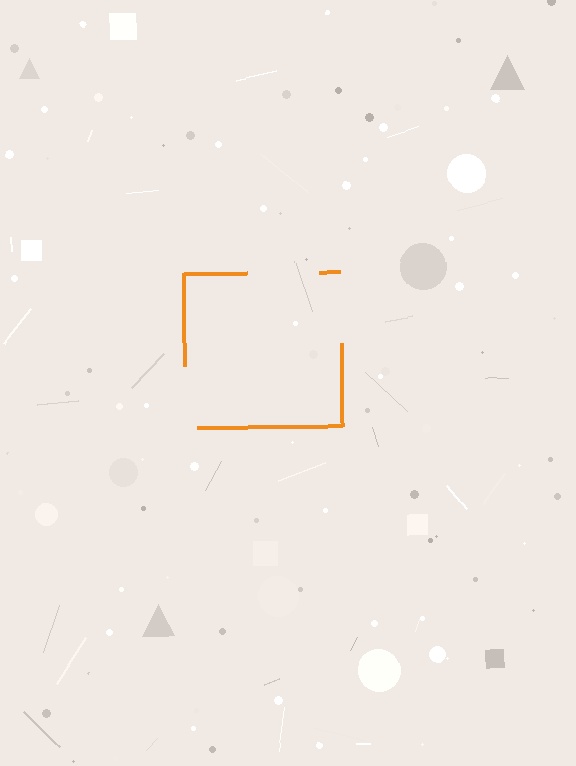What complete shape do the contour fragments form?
The contour fragments form a square.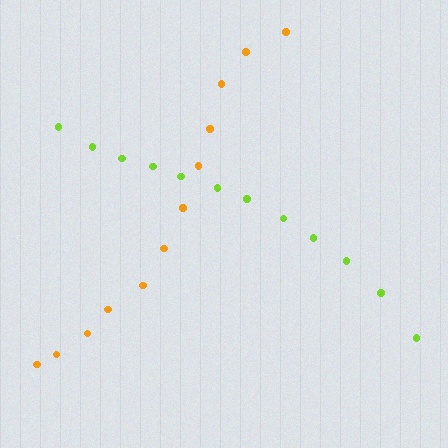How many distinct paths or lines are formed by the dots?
There are 2 distinct paths.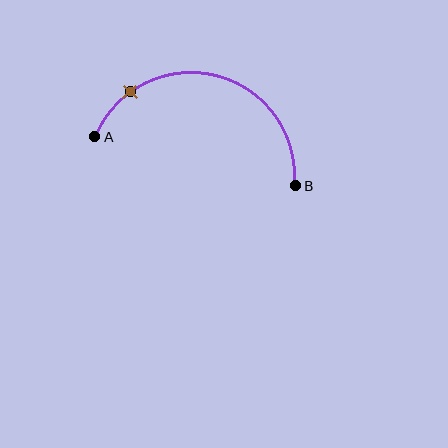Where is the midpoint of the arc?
The arc midpoint is the point on the curve farthest from the straight line joining A and B. It sits above that line.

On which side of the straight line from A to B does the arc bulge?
The arc bulges above the straight line connecting A and B.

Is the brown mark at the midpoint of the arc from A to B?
No. The brown mark lies on the arc but is closer to endpoint A. The arc midpoint would be at the point on the curve equidistant along the arc from both A and B.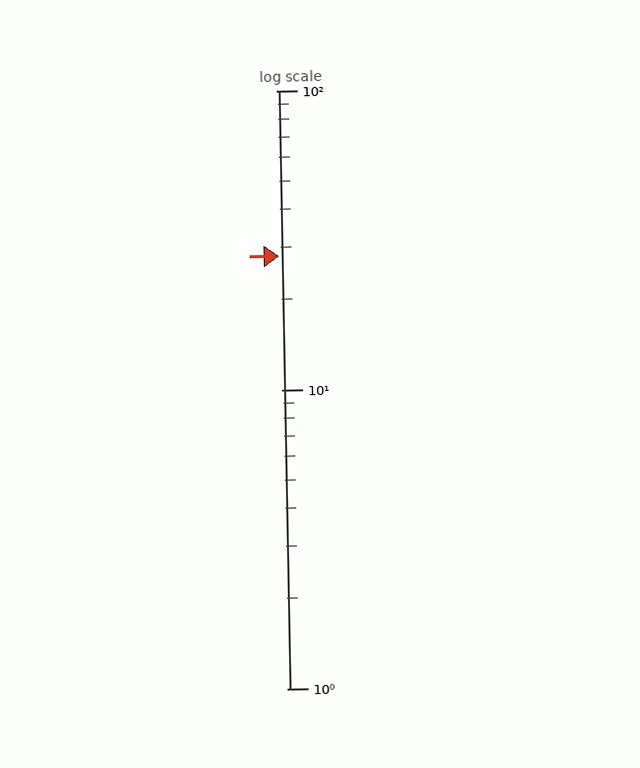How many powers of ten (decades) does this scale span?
The scale spans 2 decades, from 1 to 100.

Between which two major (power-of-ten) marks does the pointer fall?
The pointer is between 10 and 100.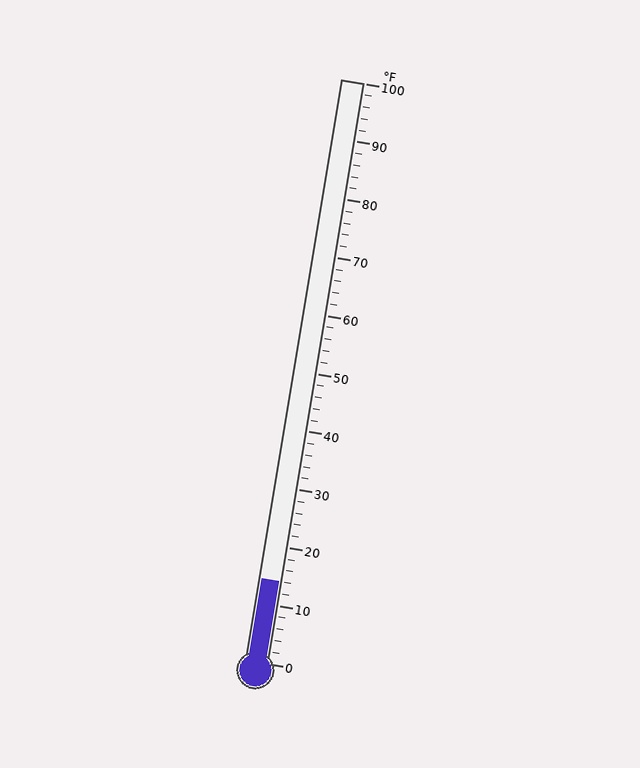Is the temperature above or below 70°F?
The temperature is below 70°F.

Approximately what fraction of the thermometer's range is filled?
The thermometer is filled to approximately 15% of its range.